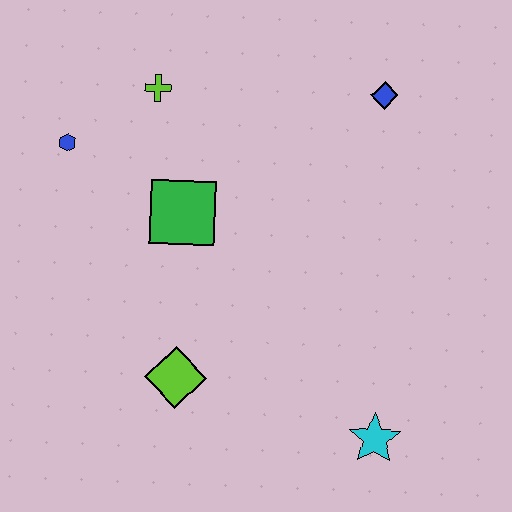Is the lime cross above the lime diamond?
Yes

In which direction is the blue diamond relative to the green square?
The blue diamond is to the right of the green square.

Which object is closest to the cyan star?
The lime diamond is closest to the cyan star.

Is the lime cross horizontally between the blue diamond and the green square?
No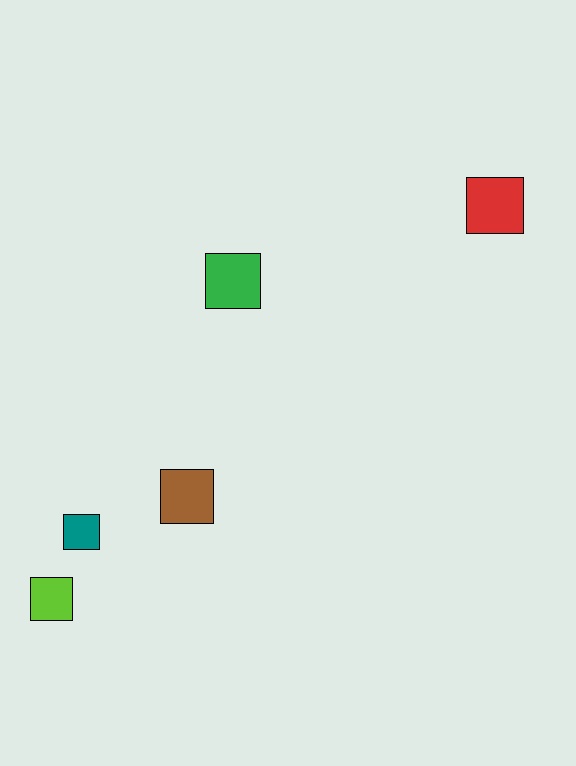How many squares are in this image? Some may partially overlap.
There are 5 squares.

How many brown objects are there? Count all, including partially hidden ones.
There is 1 brown object.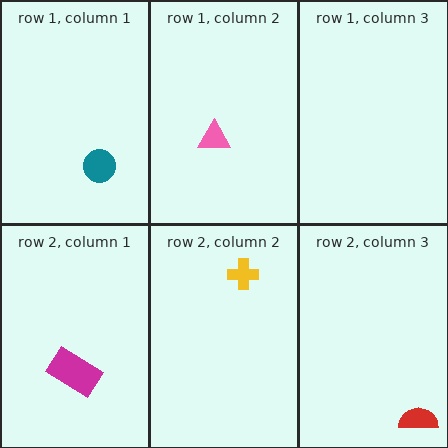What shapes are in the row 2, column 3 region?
The red semicircle.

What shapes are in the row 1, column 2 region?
The pink triangle.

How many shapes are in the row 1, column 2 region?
1.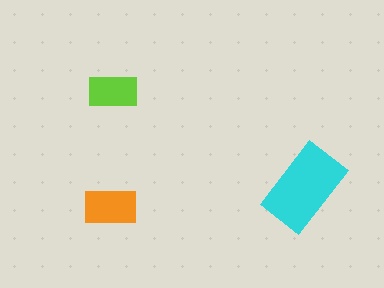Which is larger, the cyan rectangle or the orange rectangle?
The cyan one.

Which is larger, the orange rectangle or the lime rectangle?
The orange one.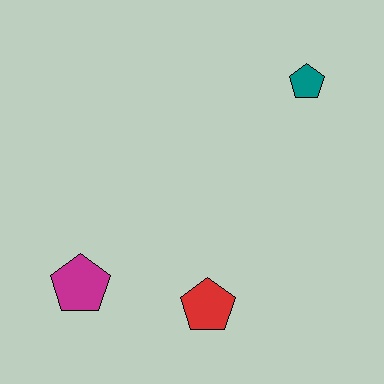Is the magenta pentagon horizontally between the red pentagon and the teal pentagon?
No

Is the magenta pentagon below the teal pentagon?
Yes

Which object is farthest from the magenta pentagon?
The teal pentagon is farthest from the magenta pentagon.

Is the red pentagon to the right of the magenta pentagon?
Yes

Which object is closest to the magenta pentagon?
The red pentagon is closest to the magenta pentagon.